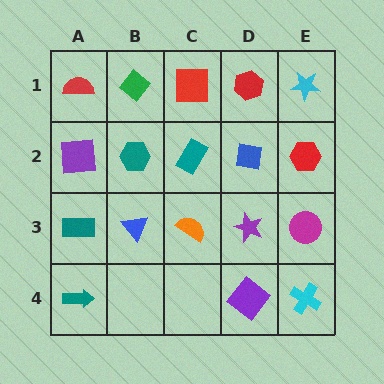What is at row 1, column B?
A green diamond.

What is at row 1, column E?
A cyan star.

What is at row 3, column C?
An orange semicircle.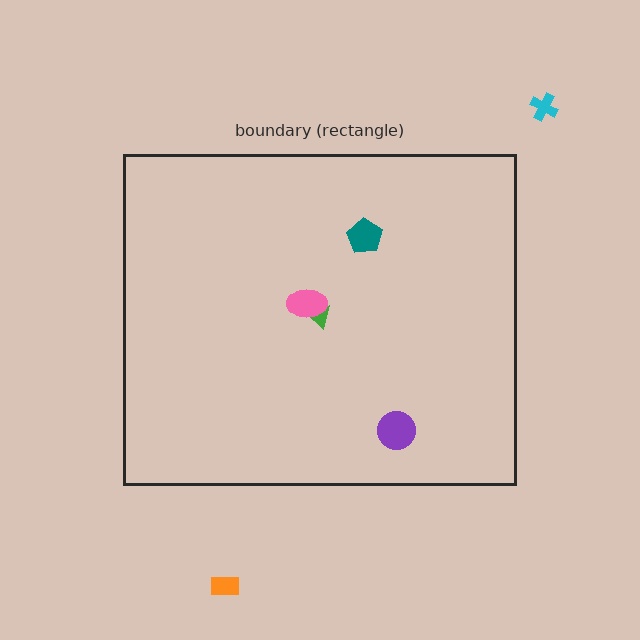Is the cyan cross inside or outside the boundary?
Outside.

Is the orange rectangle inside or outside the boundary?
Outside.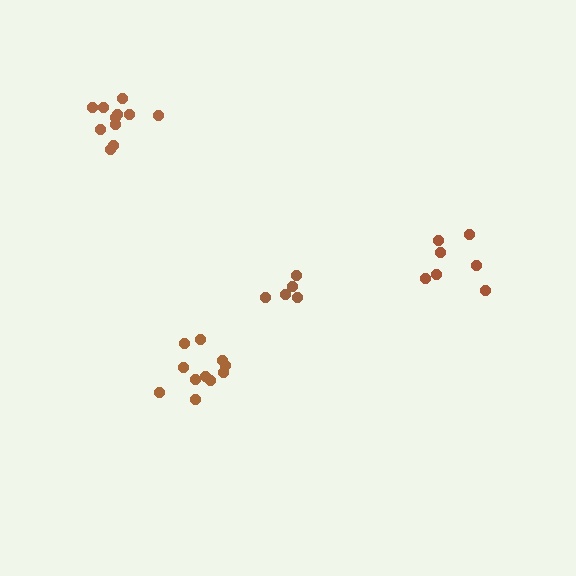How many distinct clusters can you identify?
There are 4 distinct clusters.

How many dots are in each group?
Group 1: 11 dots, Group 2: 5 dots, Group 3: 11 dots, Group 4: 7 dots (34 total).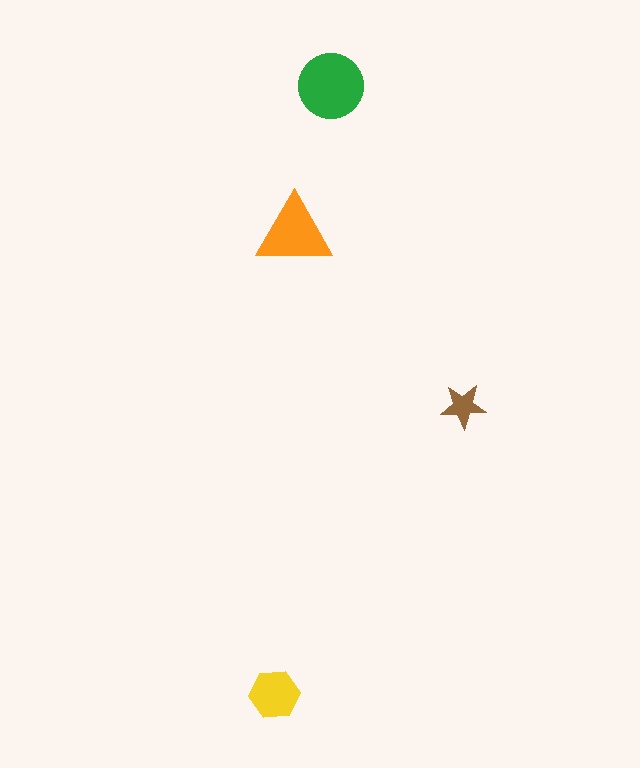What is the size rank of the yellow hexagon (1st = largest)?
3rd.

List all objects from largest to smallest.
The green circle, the orange triangle, the yellow hexagon, the brown star.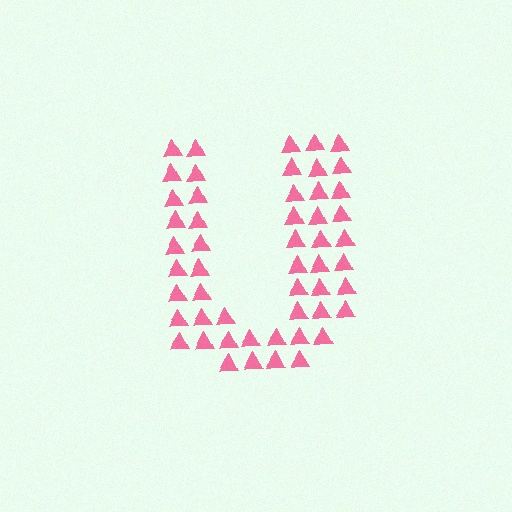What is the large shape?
The large shape is the letter U.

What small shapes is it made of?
It is made of small triangles.